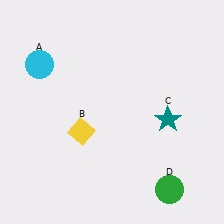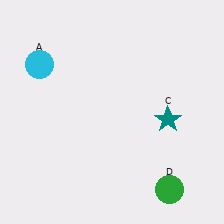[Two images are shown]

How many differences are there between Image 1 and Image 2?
There is 1 difference between the two images.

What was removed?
The yellow diamond (B) was removed in Image 2.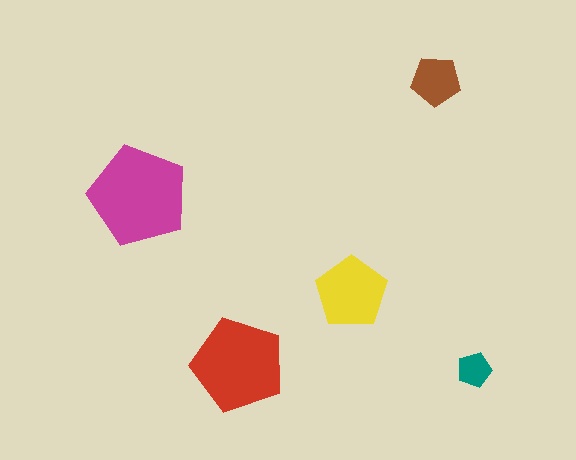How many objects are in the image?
There are 5 objects in the image.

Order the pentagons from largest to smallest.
the magenta one, the red one, the yellow one, the brown one, the teal one.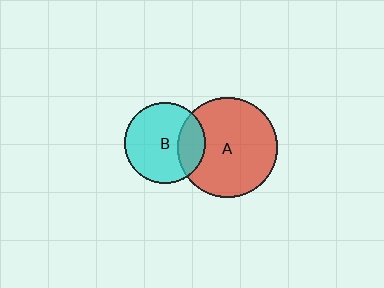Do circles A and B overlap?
Yes.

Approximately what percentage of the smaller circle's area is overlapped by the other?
Approximately 25%.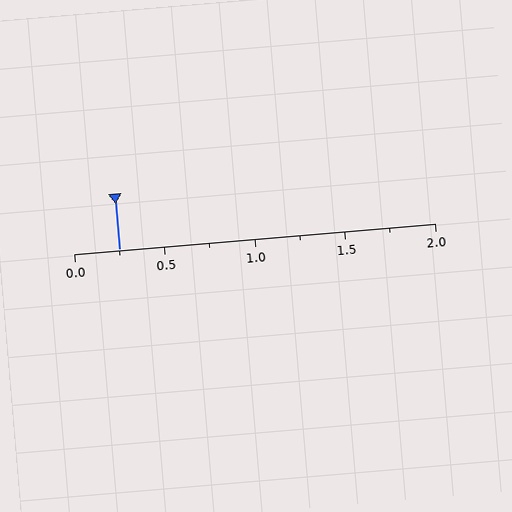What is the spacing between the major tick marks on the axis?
The major ticks are spaced 0.5 apart.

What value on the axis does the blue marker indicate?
The marker indicates approximately 0.25.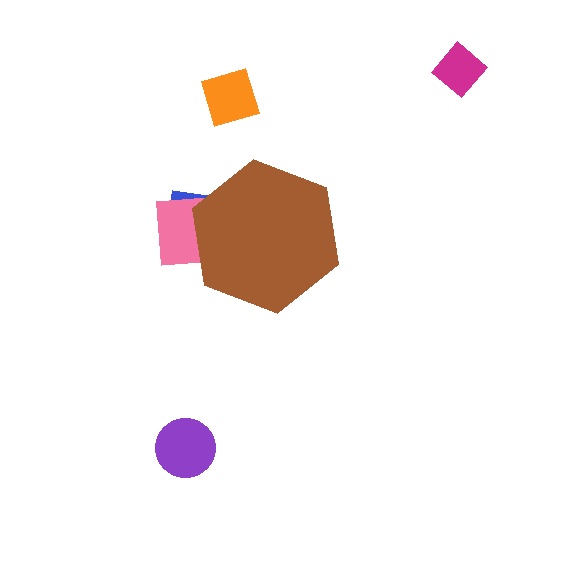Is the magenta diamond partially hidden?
No, the magenta diamond is fully visible.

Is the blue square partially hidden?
Yes, the blue square is partially hidden behind the brown hexagon.